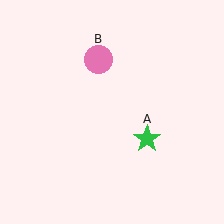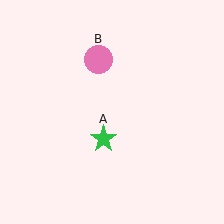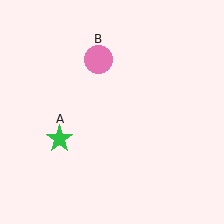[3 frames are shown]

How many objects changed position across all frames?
1 object changed position: green star (object A).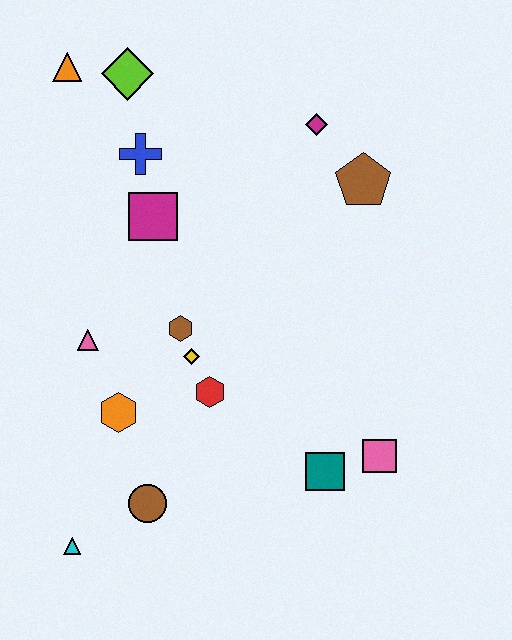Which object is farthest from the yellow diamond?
The orange triangle is farthest from the yellow diamond.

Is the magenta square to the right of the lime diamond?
Yes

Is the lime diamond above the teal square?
Yes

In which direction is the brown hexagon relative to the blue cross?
The brown hexagon is below the blue cross.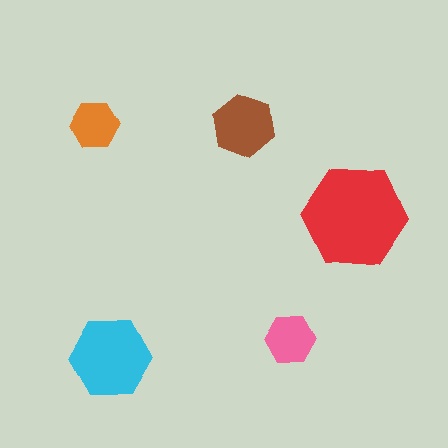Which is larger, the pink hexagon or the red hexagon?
The red one.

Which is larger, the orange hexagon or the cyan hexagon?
The cyan one.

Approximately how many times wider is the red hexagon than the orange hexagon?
About 2 times wider.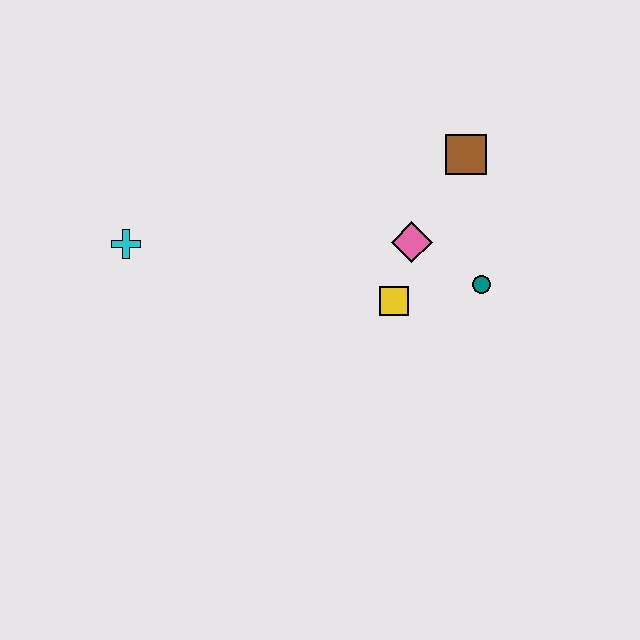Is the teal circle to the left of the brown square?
No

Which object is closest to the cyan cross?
The yellow square is closest to the cyan cross.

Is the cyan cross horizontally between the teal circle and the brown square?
No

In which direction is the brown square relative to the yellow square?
The brown square is above the yellow square.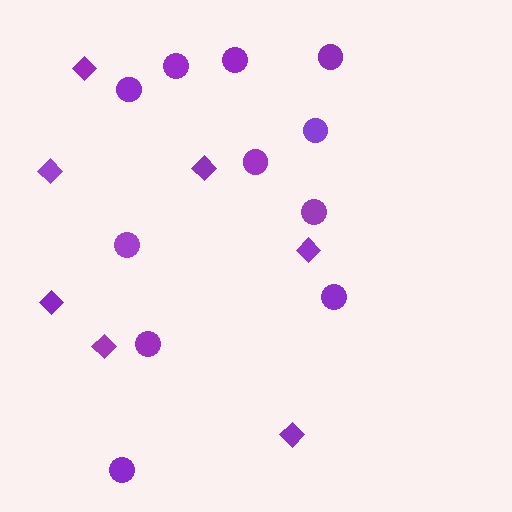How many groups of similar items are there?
There are 2 groups: one group of diamonds (7) and one group of circles (11).